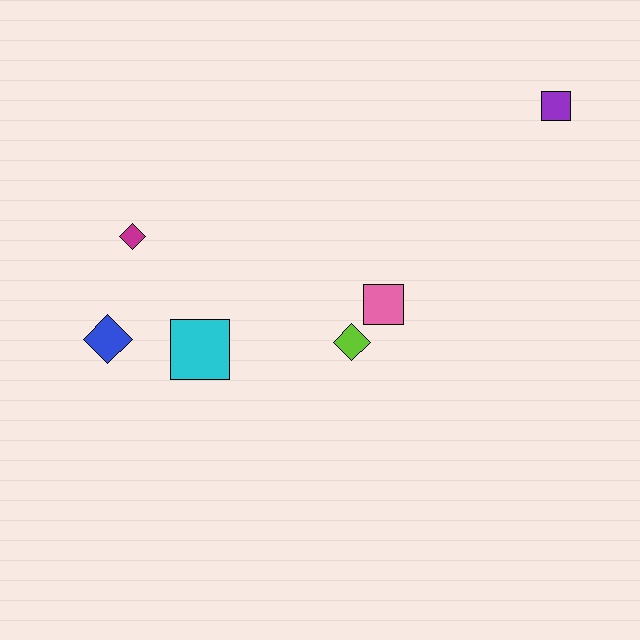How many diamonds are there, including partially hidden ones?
There are 3 diamonds.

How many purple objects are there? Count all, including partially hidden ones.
There is 1 purple object.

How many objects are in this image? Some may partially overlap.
There are 6 objects.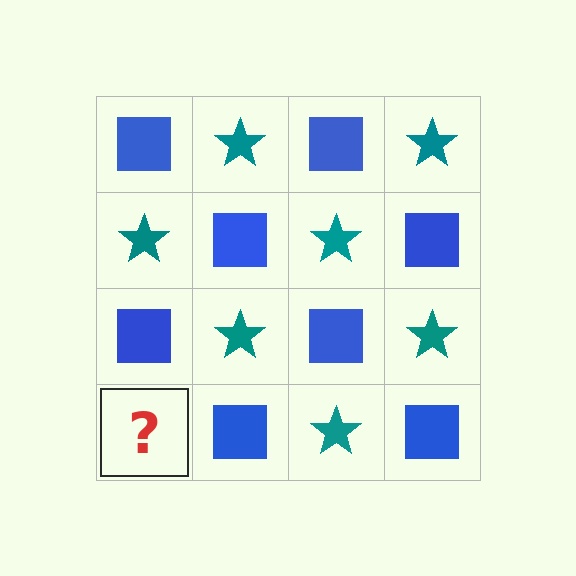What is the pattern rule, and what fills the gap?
The rule is that it alternates blue square and teal star in a checkerboard pattern. The gap should be filled with a teal star.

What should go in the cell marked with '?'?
The missing cell should contain a teal star.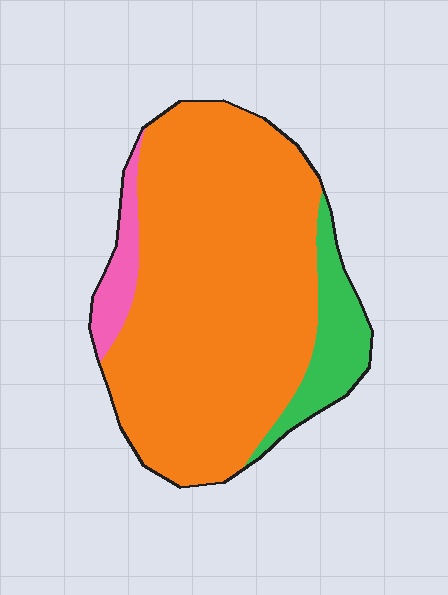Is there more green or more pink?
Green.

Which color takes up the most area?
Orange, at roughly 80%.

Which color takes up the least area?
Pink, at roughly 5%.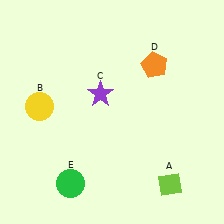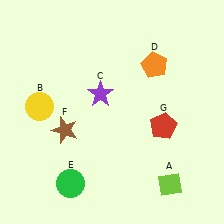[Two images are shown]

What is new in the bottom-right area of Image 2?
A red pentagon (G) was added in the bottom-right area of Image 2.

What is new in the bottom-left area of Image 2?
A brown star (F) was added in the bottom-left area of Image 2.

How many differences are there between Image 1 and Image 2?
There are 2 differences between the two images.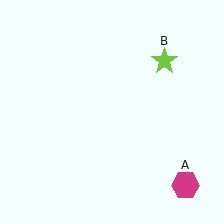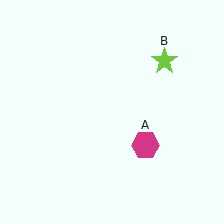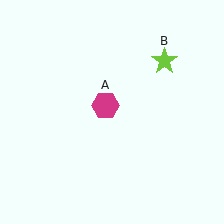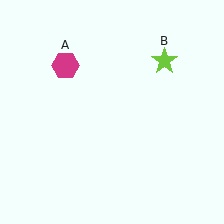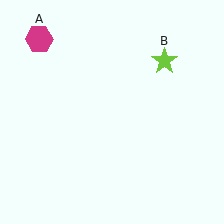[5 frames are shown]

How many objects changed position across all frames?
1 object changed position: magenta hexagon (object A).